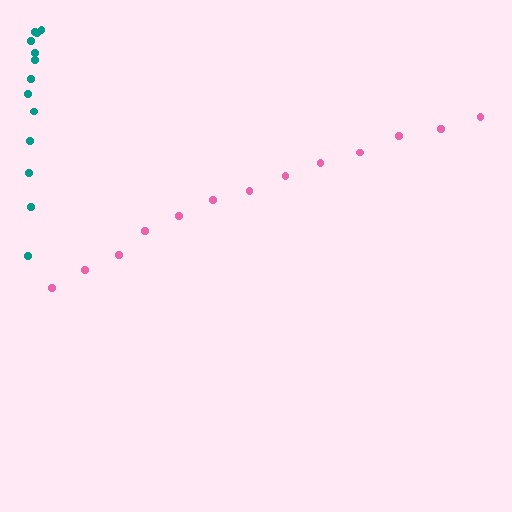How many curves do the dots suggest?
There are 2 distinct paths.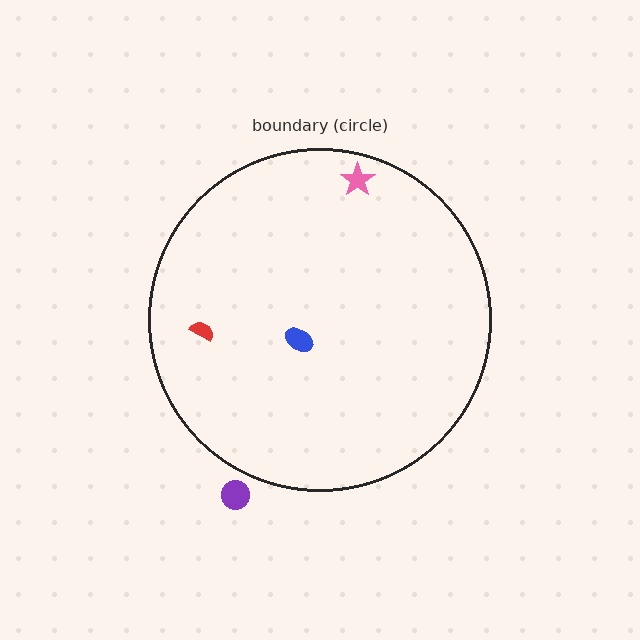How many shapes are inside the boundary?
3 inside, 1 outside.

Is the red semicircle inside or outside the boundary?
Inside.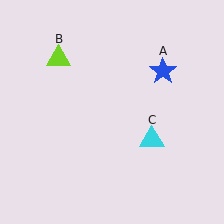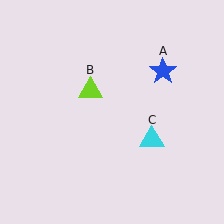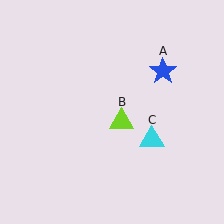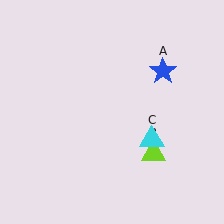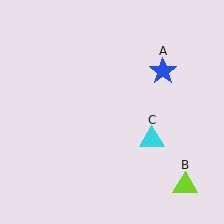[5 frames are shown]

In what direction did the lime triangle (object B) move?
The lime triangle (object B) moved down and to the right.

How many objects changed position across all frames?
1 object changed position: lime triangle (object B).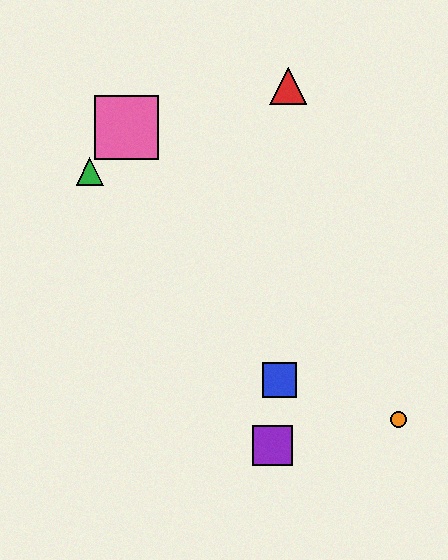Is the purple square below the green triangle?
Yes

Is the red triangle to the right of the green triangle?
Yes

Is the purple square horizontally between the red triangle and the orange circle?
No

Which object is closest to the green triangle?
The pink square is closest to the green triangle.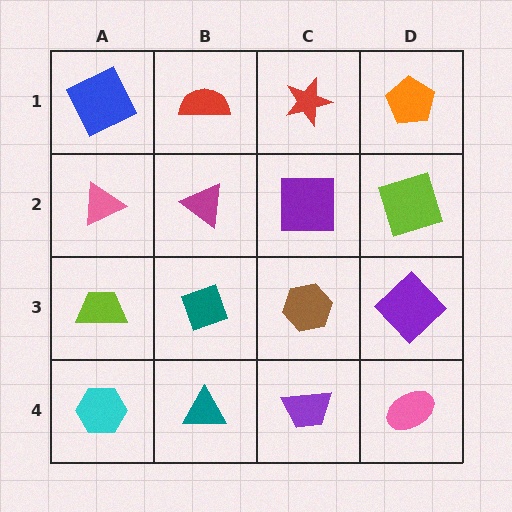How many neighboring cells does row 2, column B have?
4.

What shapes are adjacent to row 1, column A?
A pink triangle (row 2, column A), a red semicircle (row 1, column B).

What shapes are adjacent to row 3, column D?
A lime square (row 2, column D), a pink ellipse (row 4, column D), a brown hexagon (row 3, column C).